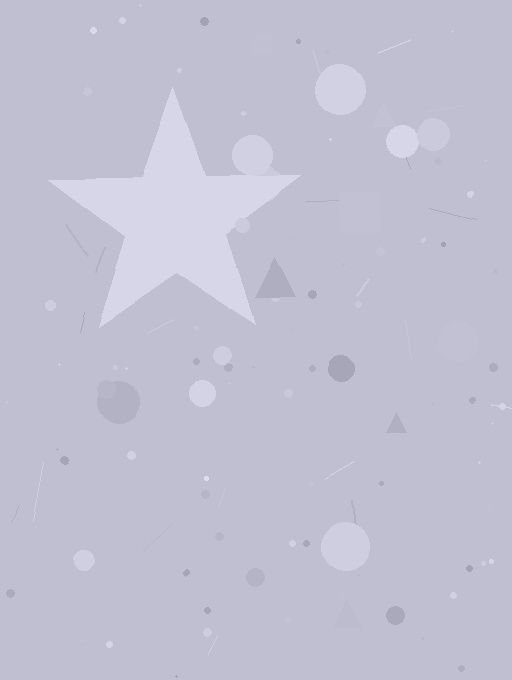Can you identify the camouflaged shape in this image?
The camouflaged shape is a star.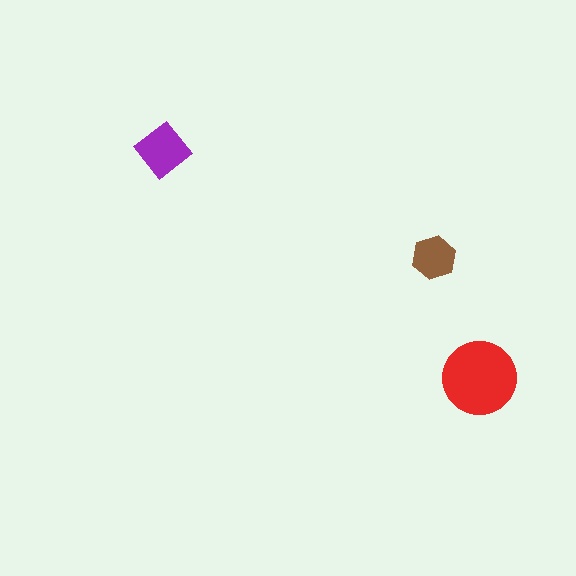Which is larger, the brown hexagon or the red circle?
The red circle.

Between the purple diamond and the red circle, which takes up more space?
The red circle.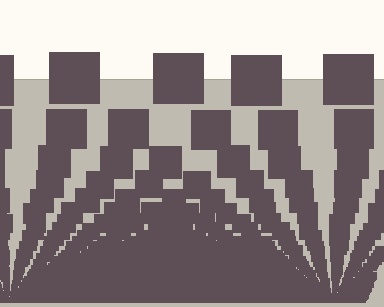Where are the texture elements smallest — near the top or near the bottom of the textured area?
Near the bottom.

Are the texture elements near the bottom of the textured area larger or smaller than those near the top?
Smaller. The gradient is inverted — elements near the bottom are smaller and denser.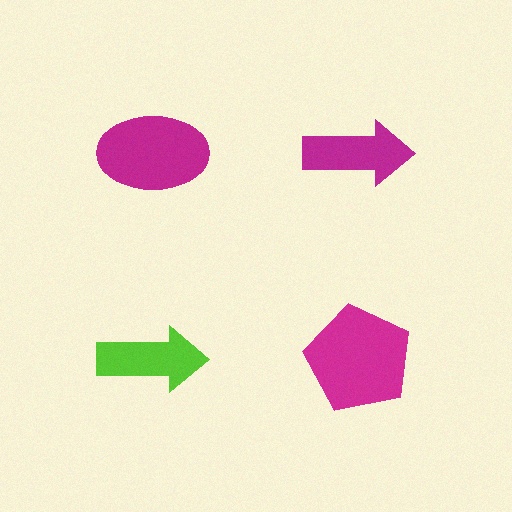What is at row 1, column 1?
A magenta ellipse.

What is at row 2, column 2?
A magenta pentagon.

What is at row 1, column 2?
A magenta arrow.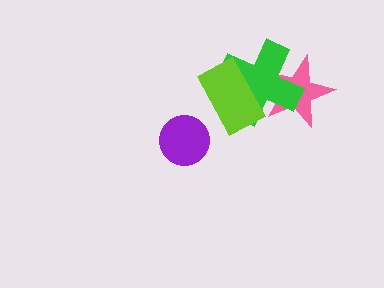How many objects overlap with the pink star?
1 object overlaps with the pink star.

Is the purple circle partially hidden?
No, no other shape covers it.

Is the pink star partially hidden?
Yes, it is partially covered by another shape.